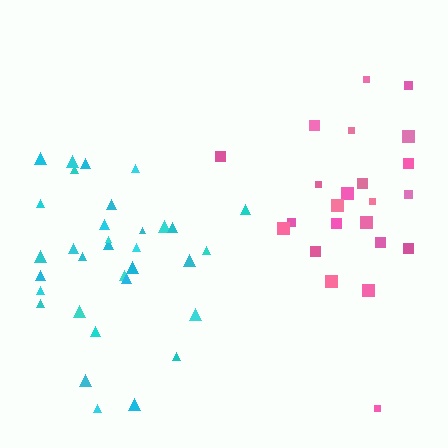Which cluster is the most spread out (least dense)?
Pink.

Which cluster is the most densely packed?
Cyan.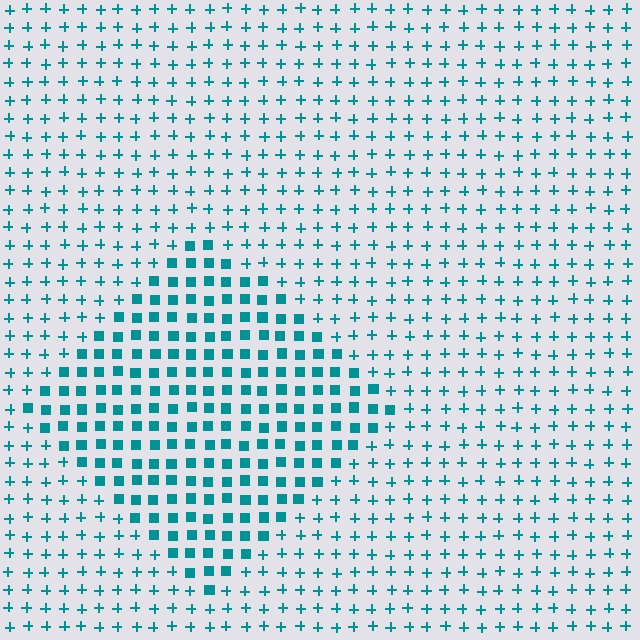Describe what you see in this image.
The image is filled with small teal elements arranged in a uniform grid. A diamond-shaped region contains squares, while the surrounding area contains plus signs. The boundary is defined purely by the change in element shape.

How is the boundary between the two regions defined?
The boundary is defined by a change in element shape: squares inside vs. plus signs outside. All elements share the same color and spacing.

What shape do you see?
I see a diamond.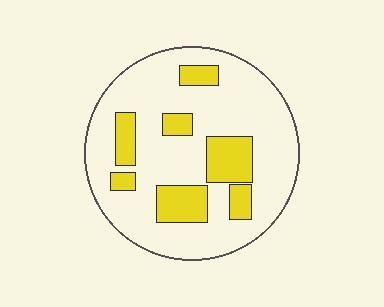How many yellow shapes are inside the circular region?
7.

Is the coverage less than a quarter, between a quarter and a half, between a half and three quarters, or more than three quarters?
Less than a quarter.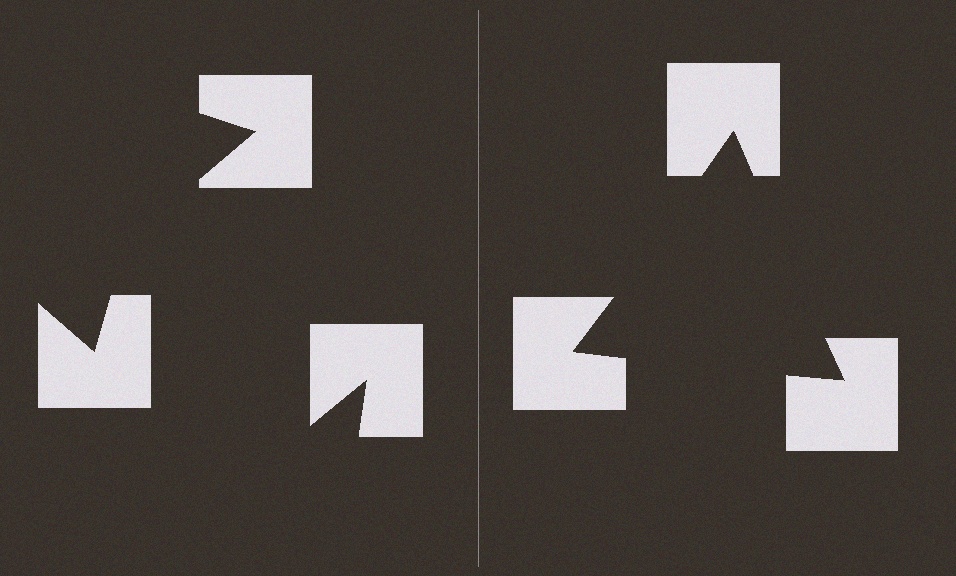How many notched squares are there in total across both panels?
6 — 3 on each side.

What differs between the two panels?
The notched squares are positioned identically on both sides; only the wedge orientations differ. On the right they align to a triangle; on the left they are misaligned.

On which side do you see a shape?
An illusory triangle appears on the right side. On the left side the wedge cuts are rotated, so no coherent shape forms.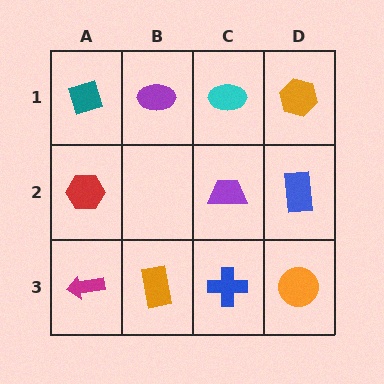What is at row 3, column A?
A magenta arrow.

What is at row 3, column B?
An orange rectangle.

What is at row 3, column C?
A blue cross.